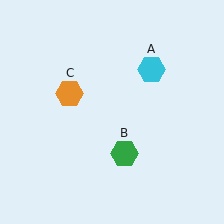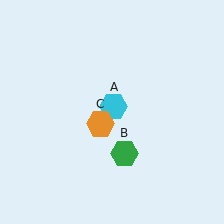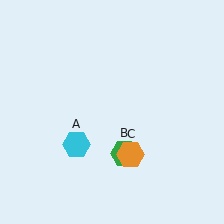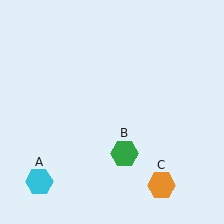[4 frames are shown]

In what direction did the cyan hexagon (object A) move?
The cyan hexagon (object A) moved down and to the left.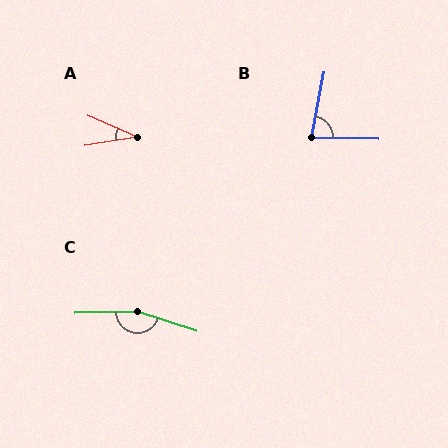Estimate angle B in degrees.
Approximately 80 degrees.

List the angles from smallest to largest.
A (33°), B (80°), C (161°).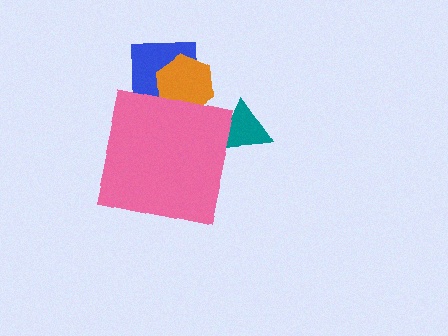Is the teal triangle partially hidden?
Yes, the teal triangle is partially hidden behind the pink square.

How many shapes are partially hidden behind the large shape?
3 shapes are partially hidden.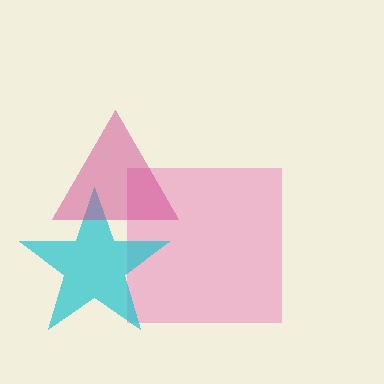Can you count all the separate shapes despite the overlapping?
Yes, there are 3 separate shapes.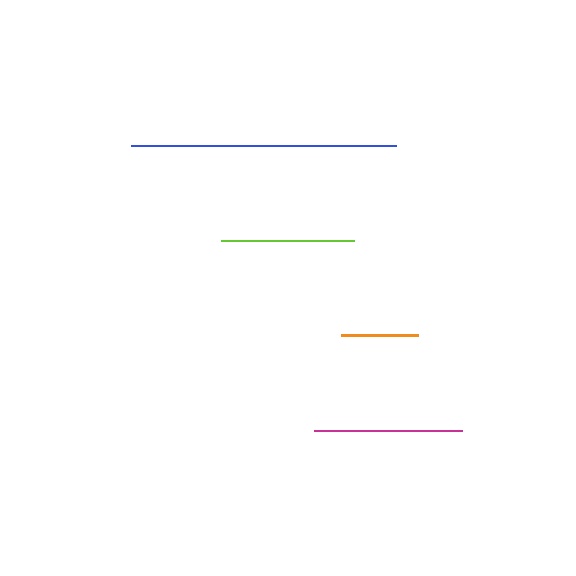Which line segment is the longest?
The blue line is the longest at approximately 265 pixels.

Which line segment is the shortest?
The orange line is the shortest at approximately 77 pixels.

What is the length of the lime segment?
The lime segment is approximately 133 pixels long.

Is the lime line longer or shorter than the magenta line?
The magenta line is longer than the lime line.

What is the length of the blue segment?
The blue segment is approximately 265 pixels long.